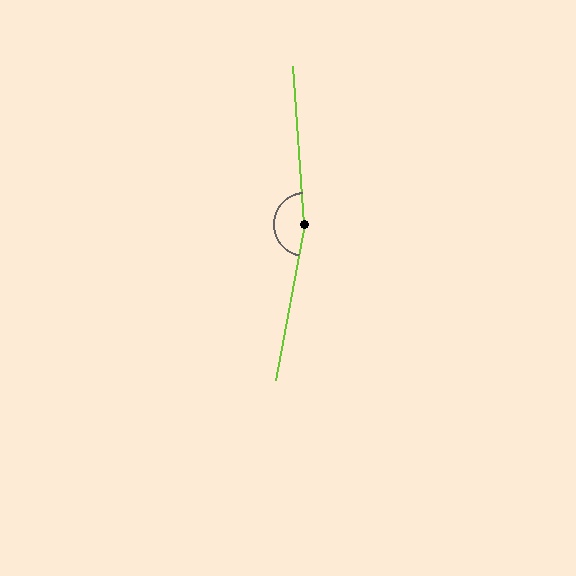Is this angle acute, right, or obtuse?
It is obtuse.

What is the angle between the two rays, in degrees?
Approximately 165 degrees.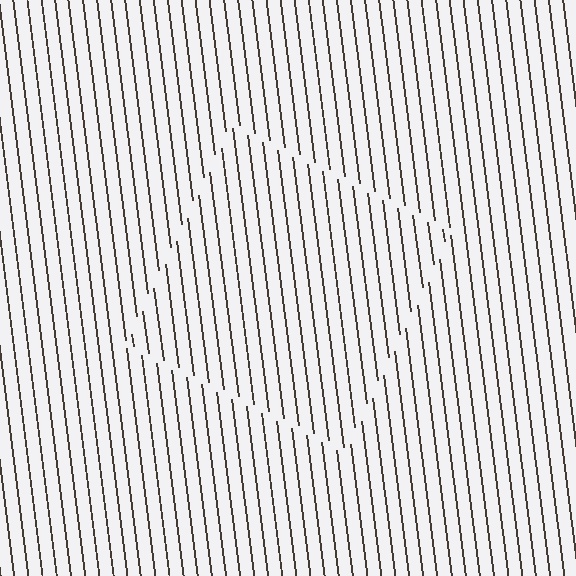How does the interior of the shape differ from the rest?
The interior of the shape contains the same grating, shifted by half a period — the contour is defined by the phase discontinuity where line-ends from the inner and outer gratings abut.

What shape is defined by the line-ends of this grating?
An illusory square. The interior of the shape contains the same grating, shifted by half a period — the contour is defined by the phase discontinuity where line-ends from the inner and outer gratings abut.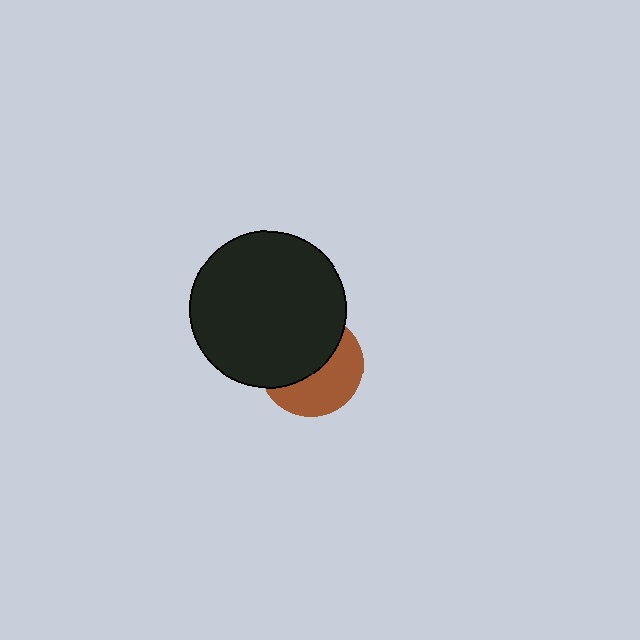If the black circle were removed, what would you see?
You would see the complete brown circle.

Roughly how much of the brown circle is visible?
About half of it is visible (roughly 47%).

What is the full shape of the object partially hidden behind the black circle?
The partially hidden object is a brown circle.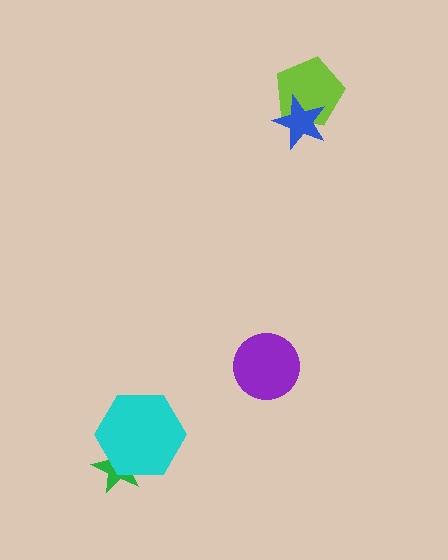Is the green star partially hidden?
Yes, it is partially covered by another shape.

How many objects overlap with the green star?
1 object overlaps with the green star.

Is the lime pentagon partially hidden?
Yes, it is partially covered by another shape.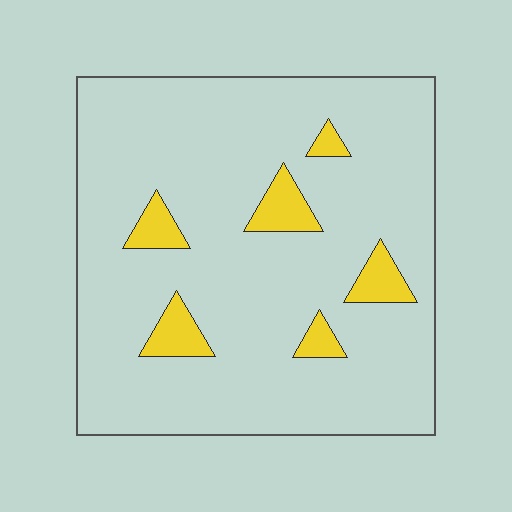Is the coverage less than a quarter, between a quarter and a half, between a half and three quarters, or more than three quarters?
Less than a quarter.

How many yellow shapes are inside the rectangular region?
6.